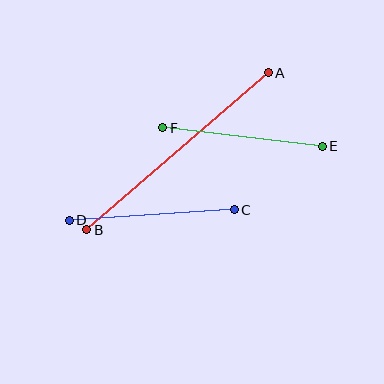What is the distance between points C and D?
The distance is approximately 165 pixels.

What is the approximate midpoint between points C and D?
The midpoint is at approximately (152, 215) pixels.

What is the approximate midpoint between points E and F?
The midpoint is at approximately (242, 137) pixels.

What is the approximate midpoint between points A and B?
The midpoint is at approximately (177, 151) pixels.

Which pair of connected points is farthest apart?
Points A and B are farthest apart.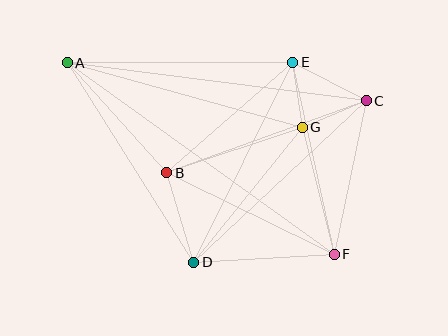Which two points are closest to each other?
Points E and G are closest to each other.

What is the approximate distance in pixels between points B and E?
The distance between B and E is approximately 167 pixels.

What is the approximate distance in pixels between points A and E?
The distance between A and E is approximately 225 pixels.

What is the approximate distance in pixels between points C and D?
The distance between C and D is approximately 236 pixels.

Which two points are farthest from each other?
Points A and F are farthest from each other.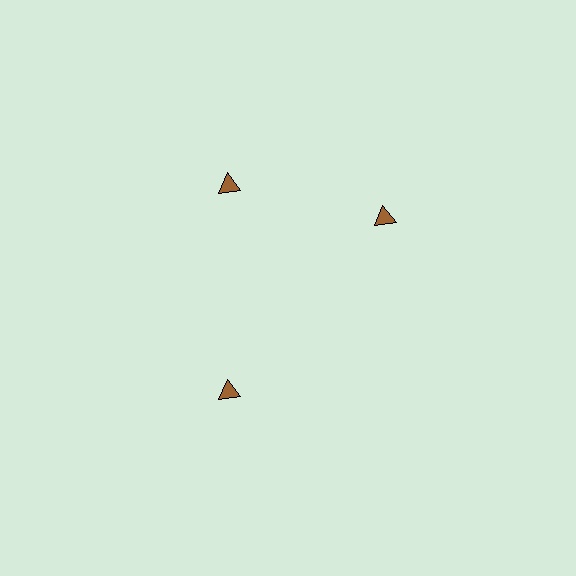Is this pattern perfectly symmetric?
No. The 3 brown triangles are arranged in a ring, but one element near the 3 o'clock position is rotated out of alignment along the ring, breaking the 3-fold rotational symmetry.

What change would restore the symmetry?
The symmetry would be restored by rotating it back into even spacing with its neighbors so that all 3 triangles sit at equal angles and equal distance from the center.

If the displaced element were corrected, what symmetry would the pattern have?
It would have 3-fold rotational symmetry — the pattern would map onto itself every 120 degrees.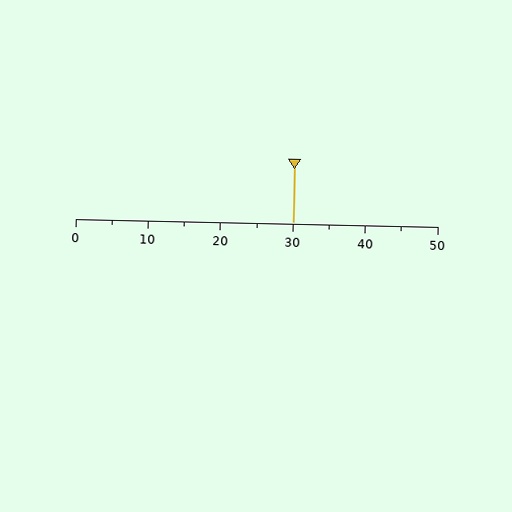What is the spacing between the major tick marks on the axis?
The major ticks are spaced 10 apart.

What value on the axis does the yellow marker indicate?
The marker indicates approximately 30.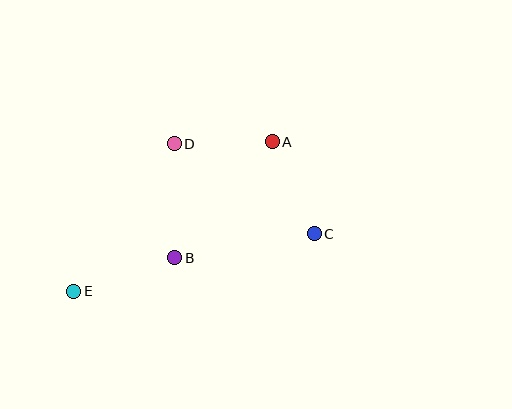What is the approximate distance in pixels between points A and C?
The distance between A and C is approximately 102 pixels.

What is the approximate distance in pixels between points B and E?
The distance between B and E is approximately 107 pixels.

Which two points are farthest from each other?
Points A and E are farthest from each other.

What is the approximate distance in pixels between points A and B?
The distance between A and B is approximately 152 pixels.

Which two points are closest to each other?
Points A and D are closest to each other.